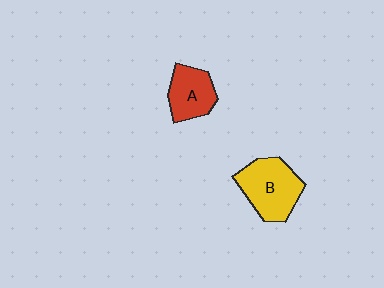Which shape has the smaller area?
Shape A (red).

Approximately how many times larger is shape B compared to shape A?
Approximately 1.4 times.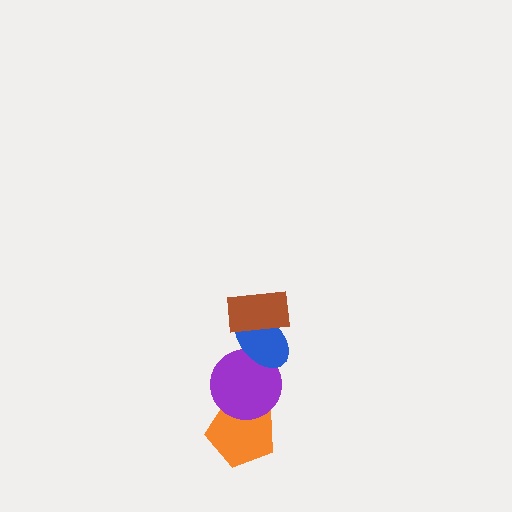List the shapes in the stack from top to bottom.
From top to bottom: the brown rectangle, the blue ellipse, the purple circle, the orange pentagon.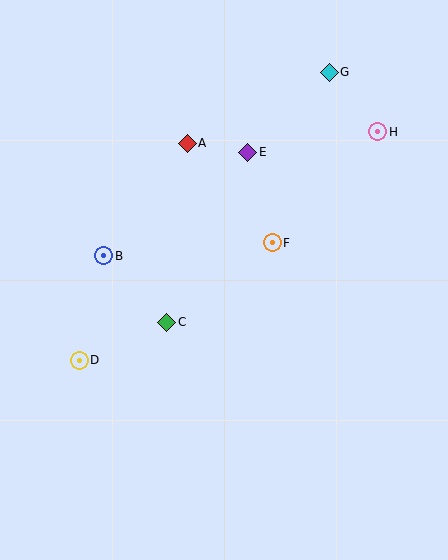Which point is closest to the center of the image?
Point F at (272, 243) is closest to the center.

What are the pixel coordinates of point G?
Point G is at (329, 72).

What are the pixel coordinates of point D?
Point D is at (79, 360).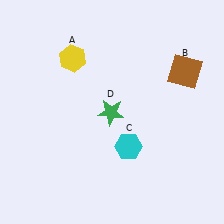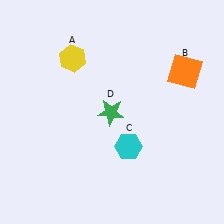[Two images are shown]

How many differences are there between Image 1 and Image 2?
There is 1 difference between the two images.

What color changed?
The square (B) changed from brown in Image 1 to orange in Image 2.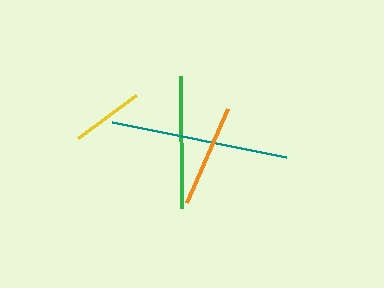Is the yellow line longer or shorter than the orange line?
The orange line is longer than the yellow line.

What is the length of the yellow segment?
The yellow segment is approximately 73 pixels long.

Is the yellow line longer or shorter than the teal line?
The teal line is longer than the yellow line.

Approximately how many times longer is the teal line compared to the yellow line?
The teal line is approximately 2.4 times the length of the yellow line.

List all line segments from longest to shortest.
From longest to shortest: teal, green, orange, yellow.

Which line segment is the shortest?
The yellow line is the shortest at approximately 73 pixels.